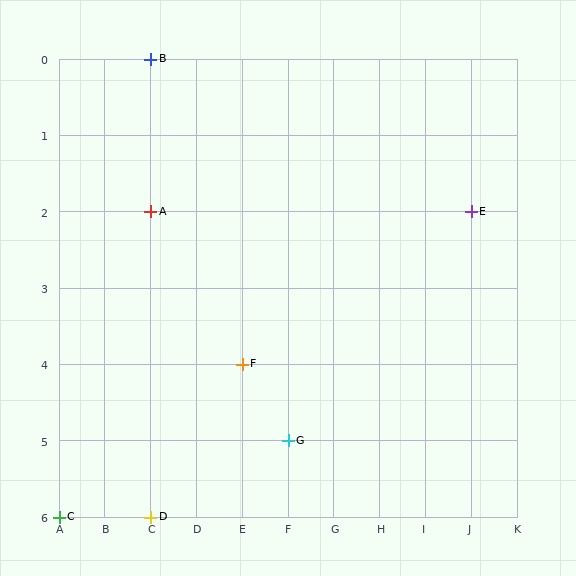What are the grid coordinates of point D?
Point D is at grid coordinates (C, 6).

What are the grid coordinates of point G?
Point G is at grid coordinates (F, 5).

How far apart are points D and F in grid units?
Points D and F are 2 columns and 2 rows apart (about 2.8 grid units diagonally).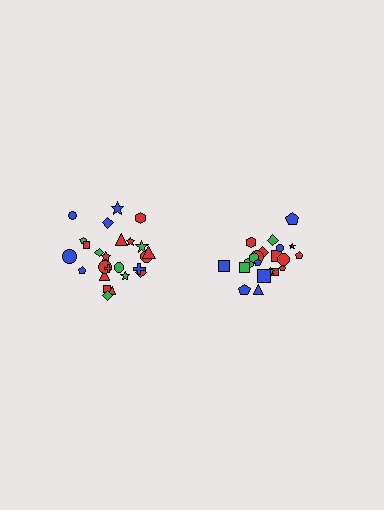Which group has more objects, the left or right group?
The left group.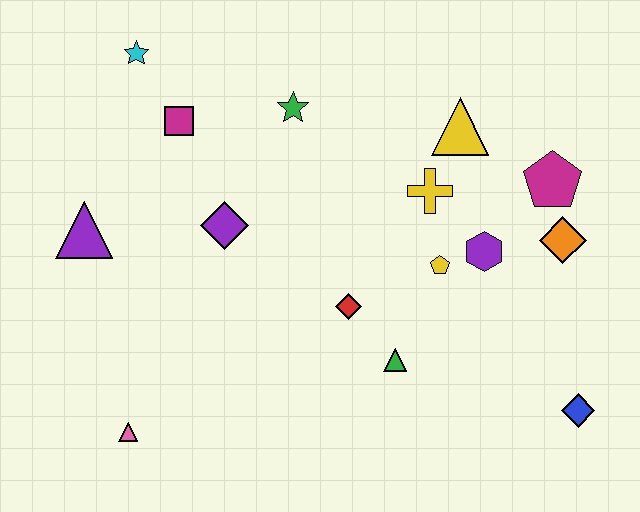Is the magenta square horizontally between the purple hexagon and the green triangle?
No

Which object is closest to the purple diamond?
The magenta square is closest to the purple diamond.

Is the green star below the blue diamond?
No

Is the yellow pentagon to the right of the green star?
Yes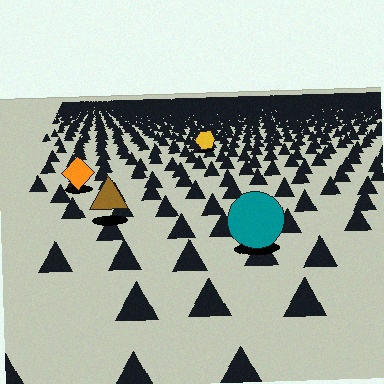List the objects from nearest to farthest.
From nearest to farthest: the teal circle, the brown triangle, the orange diamond, the yellow hexagon.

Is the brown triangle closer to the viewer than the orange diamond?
Yes. The brown triangle is closer — you can tell from the texture gradient: the ground texture is coarser near it.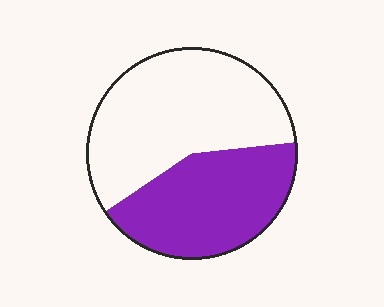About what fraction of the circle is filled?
About two fifths (2/5).